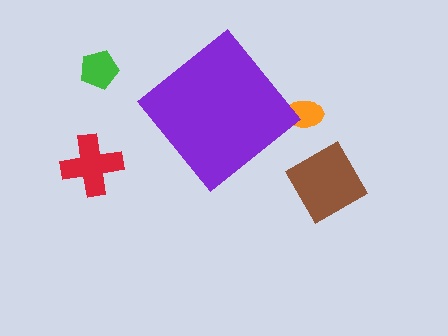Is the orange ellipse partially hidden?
Yes, the orange ellipse is partially hidden behind the purple diamond.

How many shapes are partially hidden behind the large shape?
1 shape is partially hidden.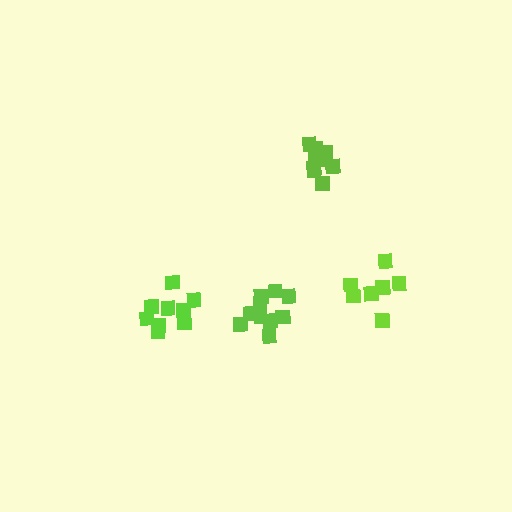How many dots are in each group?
Group 1: 10 dots, Group 2: 7 dots, Group 3: 10 dots, Group 4: 10 dots (37 total).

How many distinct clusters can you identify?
There are 4 distinct clusters.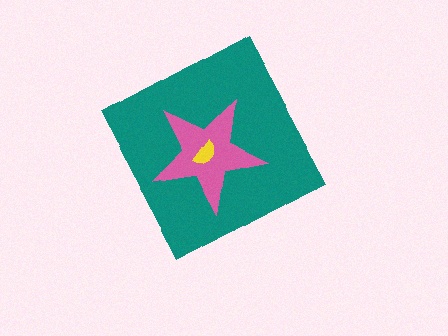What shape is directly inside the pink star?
The yellow semicircle.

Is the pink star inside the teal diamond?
Yes.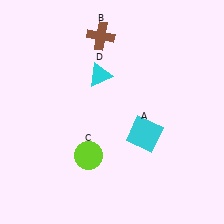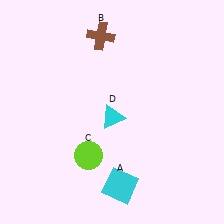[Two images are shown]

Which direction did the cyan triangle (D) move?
The cyan triangle (D) moved down.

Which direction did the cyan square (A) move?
The cyan square (A) moved down.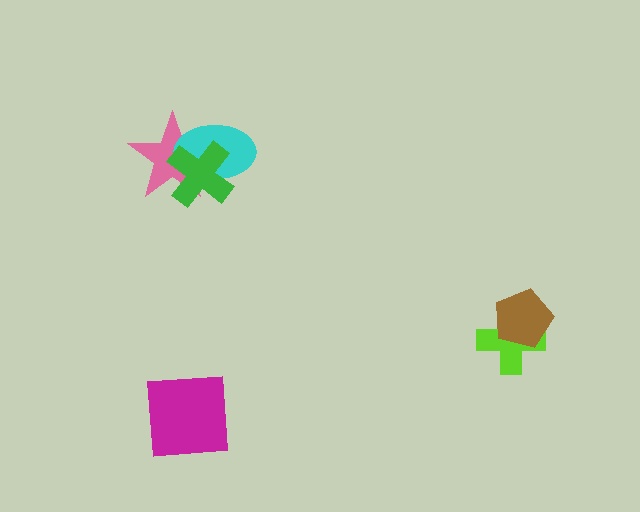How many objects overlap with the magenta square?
0 objects overlap with the magenta square.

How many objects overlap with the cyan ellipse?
2 objects overlap with the cyan ellipse.